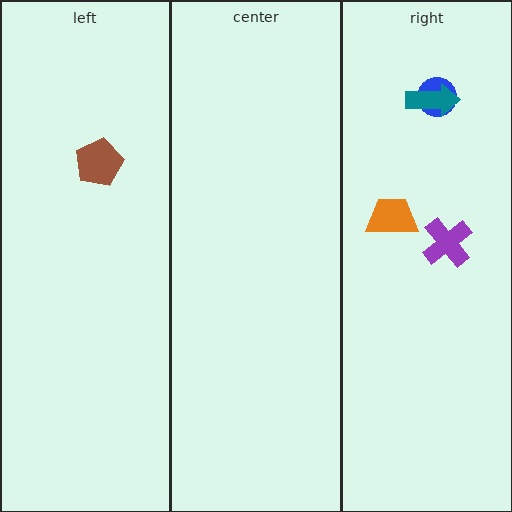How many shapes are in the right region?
4.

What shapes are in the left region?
The brown pentagon.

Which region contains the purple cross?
The right region.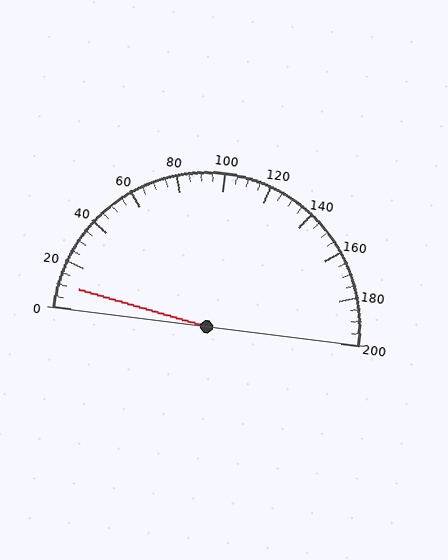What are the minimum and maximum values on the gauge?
The gauge ranges from 0 to 200.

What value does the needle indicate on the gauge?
The needle indicates approximately 10.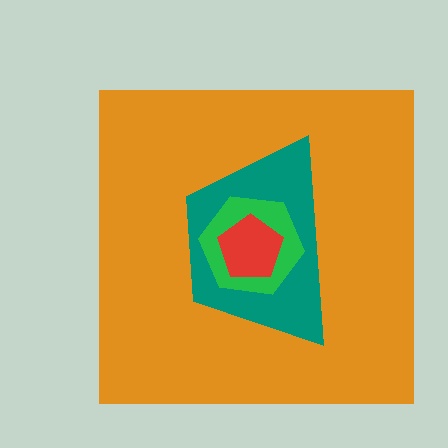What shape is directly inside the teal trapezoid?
The green hexagon.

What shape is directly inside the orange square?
The teal trapezoid.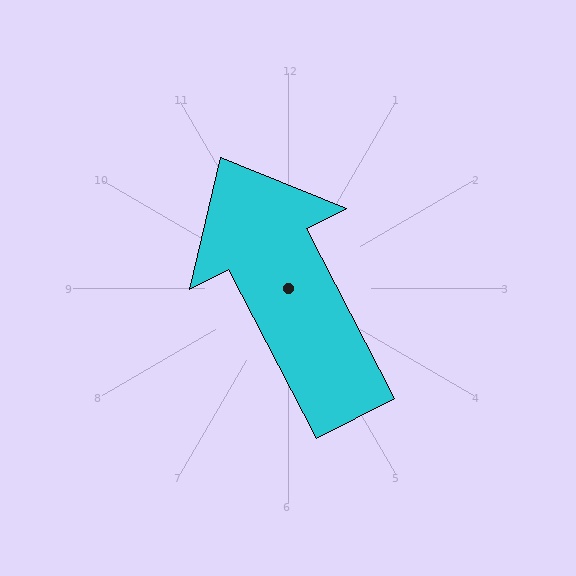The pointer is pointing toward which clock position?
Roughly 11 o'clock.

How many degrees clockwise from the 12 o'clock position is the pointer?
Approximately 333 degrees.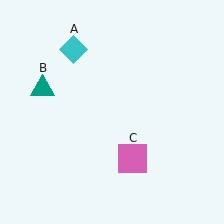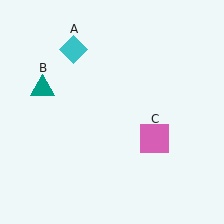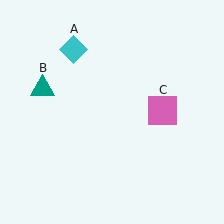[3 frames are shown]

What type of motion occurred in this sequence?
The pink square (object C) rotated counterclockwise around the center of the scene.